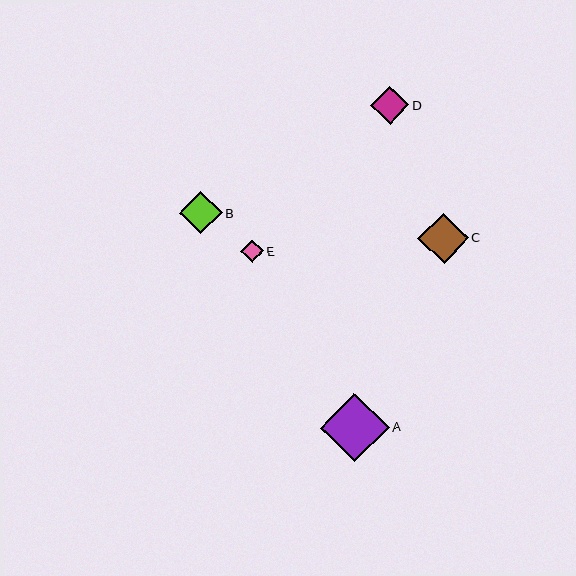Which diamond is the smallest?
Diamond E is the smallest with a size of approximately 23 pixels.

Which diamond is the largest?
Diamond A is the largest with a size of approximately 69 pixels.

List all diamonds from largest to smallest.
From largest to smallest: A, C, B, D, E.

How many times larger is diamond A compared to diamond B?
Diamond A is approximately 1.6 times the size of diamond B.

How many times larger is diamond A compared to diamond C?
Diamond A is approximately 1.4 times the size of diamond C.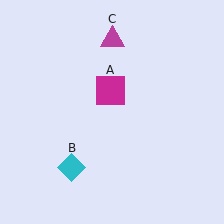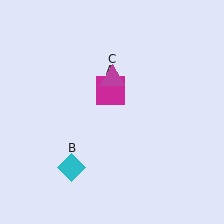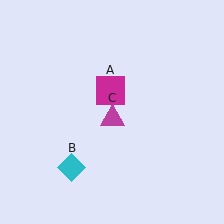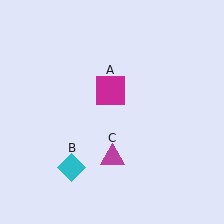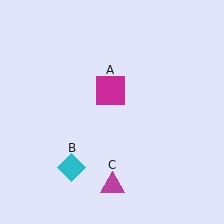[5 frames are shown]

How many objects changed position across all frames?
1 object changed position: magenta triangle (object C).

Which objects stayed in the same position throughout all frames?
Magenta square (object A) and cyan diamond (object B) remained stationary.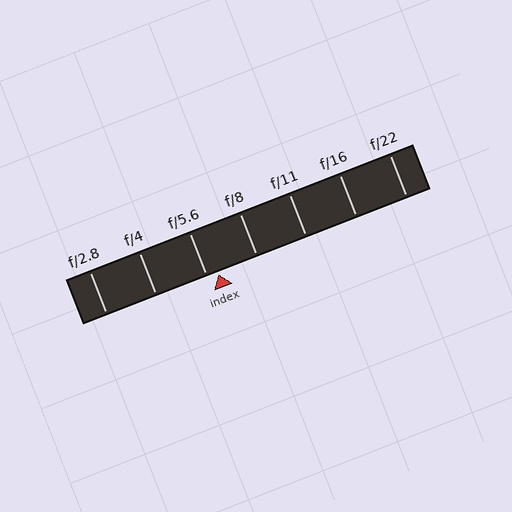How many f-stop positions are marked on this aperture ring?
There are 7 f-stop positions marked.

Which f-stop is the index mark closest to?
The index mark is closest to f/5.6.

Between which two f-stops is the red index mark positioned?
The index mark is between f/5.6 and f/8.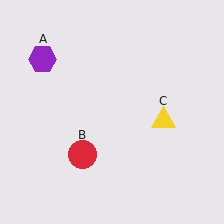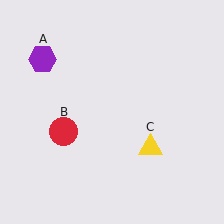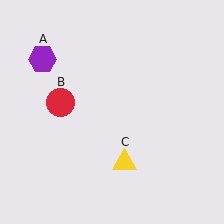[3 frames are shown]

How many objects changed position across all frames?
2 objects changed position: red circle (object B), yellow triangle (object C).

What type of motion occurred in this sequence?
The red circle (object B), yellow triangle (object C) rotated clockwise around the center of the scene.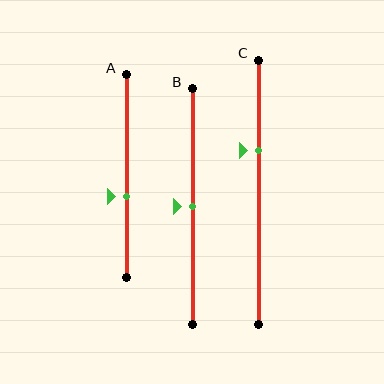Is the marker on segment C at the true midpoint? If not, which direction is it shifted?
No, the marker on segment C is shifted upward by about 16% of the segment length.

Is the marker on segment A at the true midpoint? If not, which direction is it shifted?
No, the marker on segment A is shifted downward by about 10% of the segment length.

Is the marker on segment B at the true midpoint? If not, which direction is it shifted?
Yes, the marker on segment B is at the true midpoint.